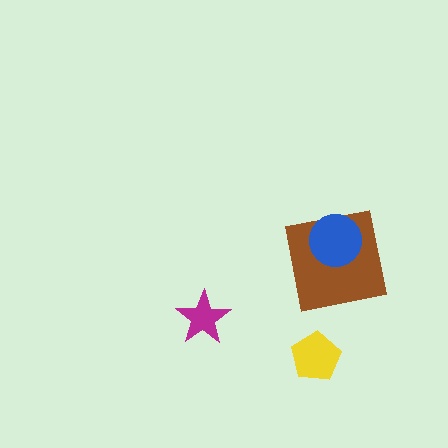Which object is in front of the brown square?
The blue circle is in front of the brown square.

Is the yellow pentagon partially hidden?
No, no other shape covers it.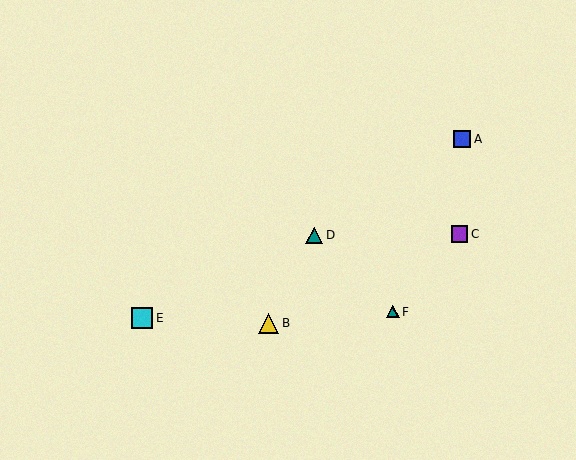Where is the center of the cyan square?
The center of the cyan square is at (142, 318).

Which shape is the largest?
The cyan square (labeled E) is the largest.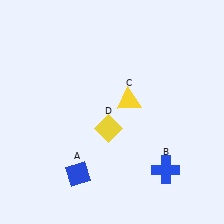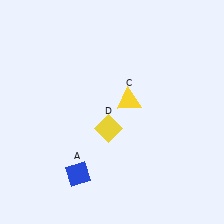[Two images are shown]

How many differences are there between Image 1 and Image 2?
There is 1 difference between the two images.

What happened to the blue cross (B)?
The blue cross (B) was removed in Image 2. It was in the bottom-right area of Image 1.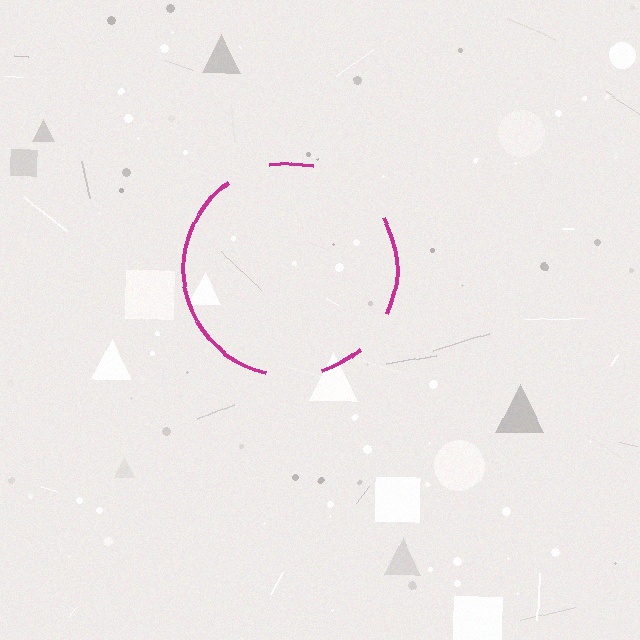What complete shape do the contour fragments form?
The contour fragments form a circle.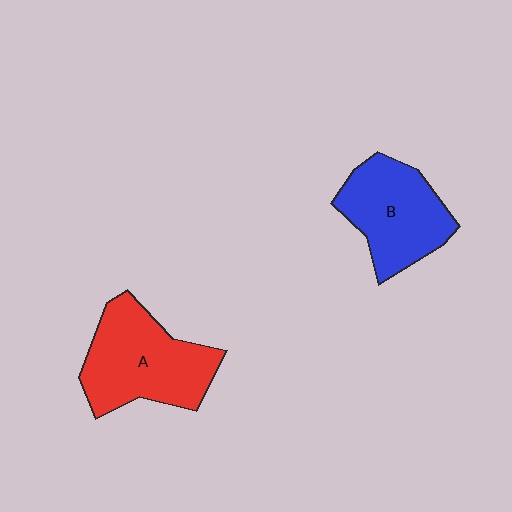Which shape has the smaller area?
Shape B (blue).